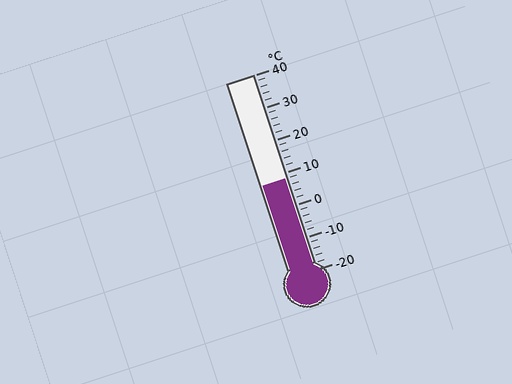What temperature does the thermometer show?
The thermometer shows approximately 8°C.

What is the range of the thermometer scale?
The thermometer scale ranges from -20°C to 40°C.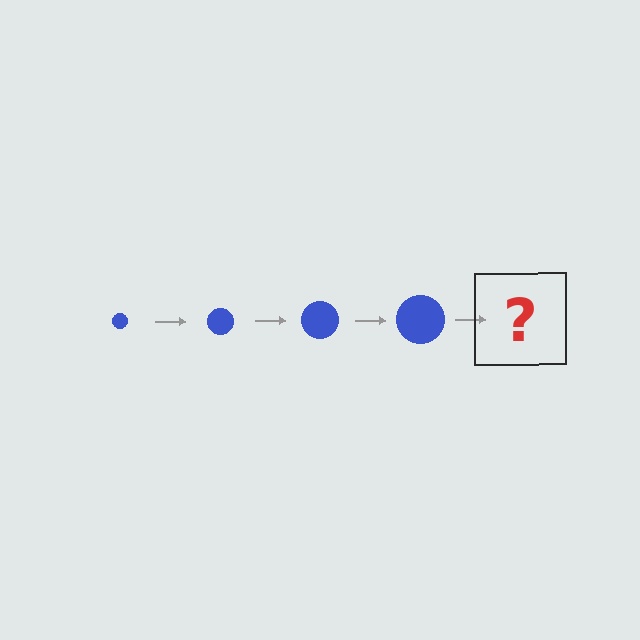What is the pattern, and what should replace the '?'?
The pattern is that the circle gets progressively larger each step. The '?' should be a blue circle, larger than the previous one.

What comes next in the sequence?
The next element should be a blue circle, larger than the previous one.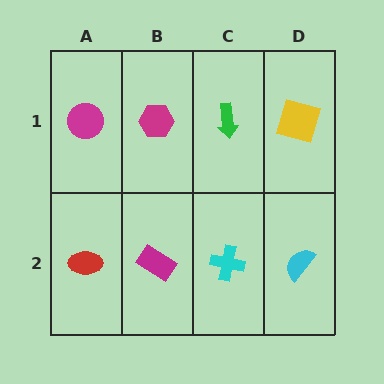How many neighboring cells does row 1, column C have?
3.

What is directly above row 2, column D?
A yellow square.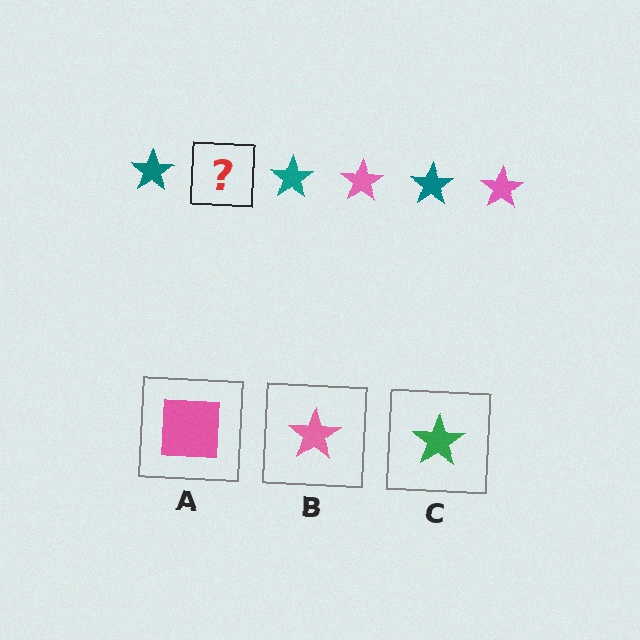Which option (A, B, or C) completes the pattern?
B.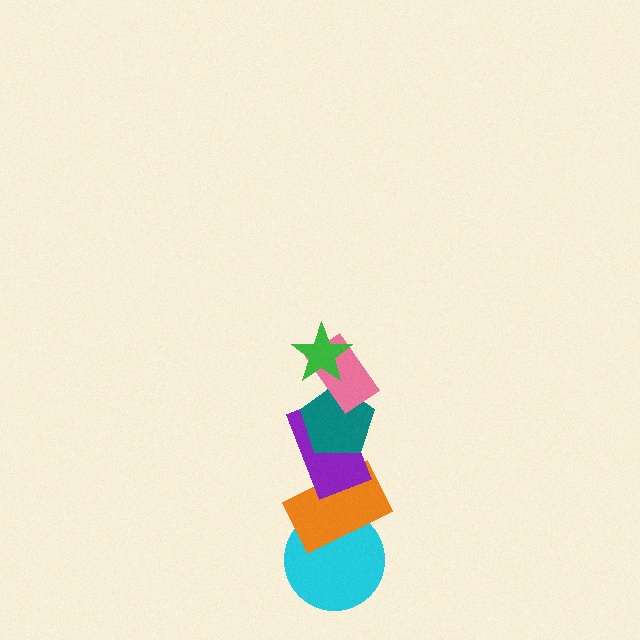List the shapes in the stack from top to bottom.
From top to bottom: the green star, the pink rectangle, the teal pentagon, the purple rectangle, the orange rectangle, the cyan circle.